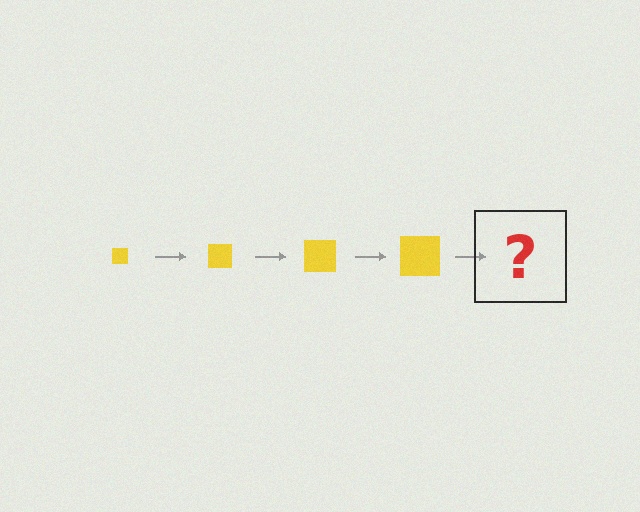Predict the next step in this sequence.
The next step is a yellow square, larger than the previous one.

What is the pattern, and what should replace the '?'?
The pattern is that the square gets progressively larger each step. The '?' should be a yellow square, larger than the previous one.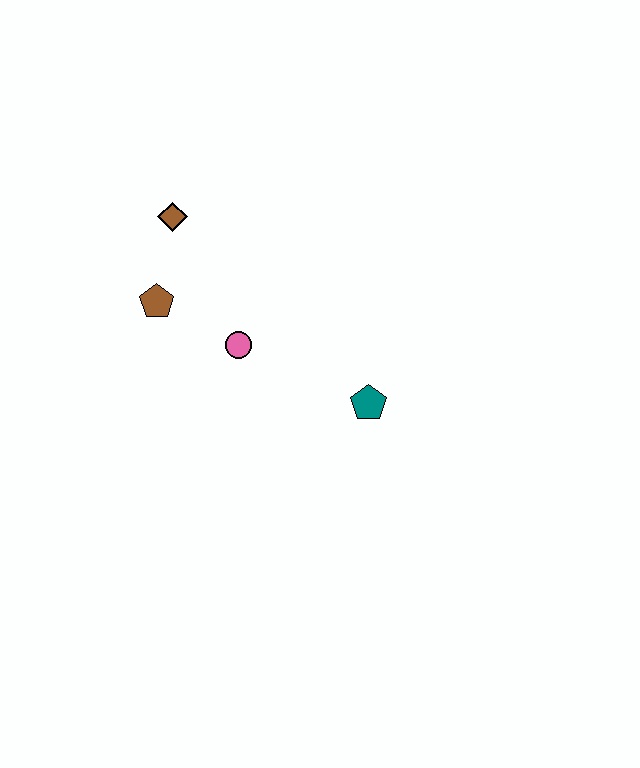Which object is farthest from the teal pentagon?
The brown diamond is farthest from the teal pentagon.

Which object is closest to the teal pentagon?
The pink circle is closest to the teal pentagon.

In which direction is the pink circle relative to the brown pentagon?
The pink circle is to the right of the brown pentagon.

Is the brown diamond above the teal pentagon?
Yes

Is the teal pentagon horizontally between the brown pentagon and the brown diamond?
No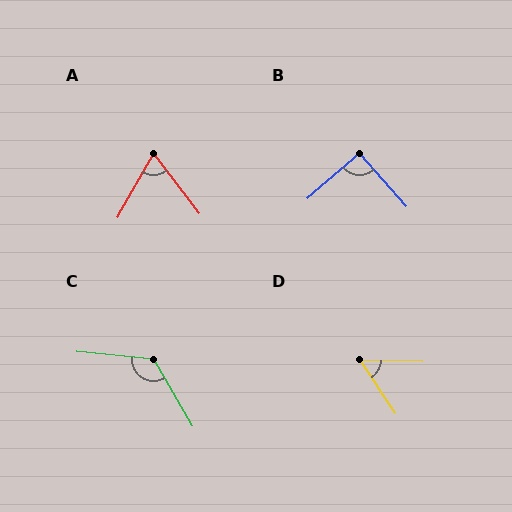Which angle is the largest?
C, at approximately 126 degrees.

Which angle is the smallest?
D, at approximately 54 degrees.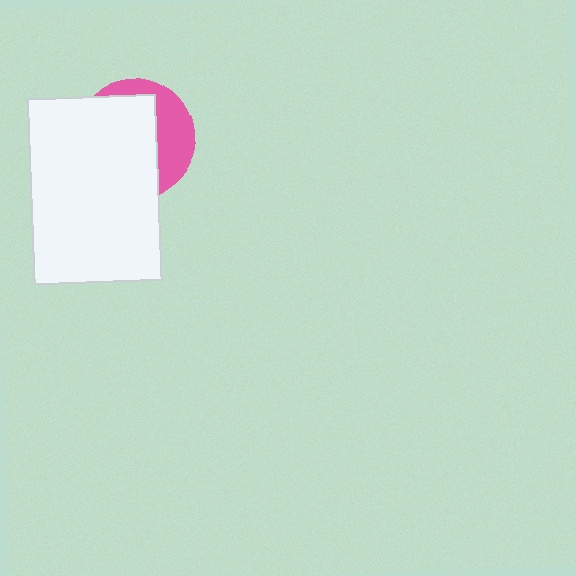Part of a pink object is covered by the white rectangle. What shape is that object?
It is a circle.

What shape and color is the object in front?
The object in front is a white rectangle.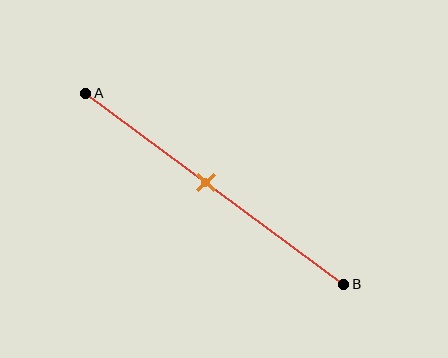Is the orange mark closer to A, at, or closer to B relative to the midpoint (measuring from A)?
The orange mark is closer to point A than the midpoint of segment AB.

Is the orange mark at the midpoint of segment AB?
No, the mark is at about 45% from A, not at the 50% midpoint.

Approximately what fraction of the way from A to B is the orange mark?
The orange mark is approximately 45% of the way from A to B.